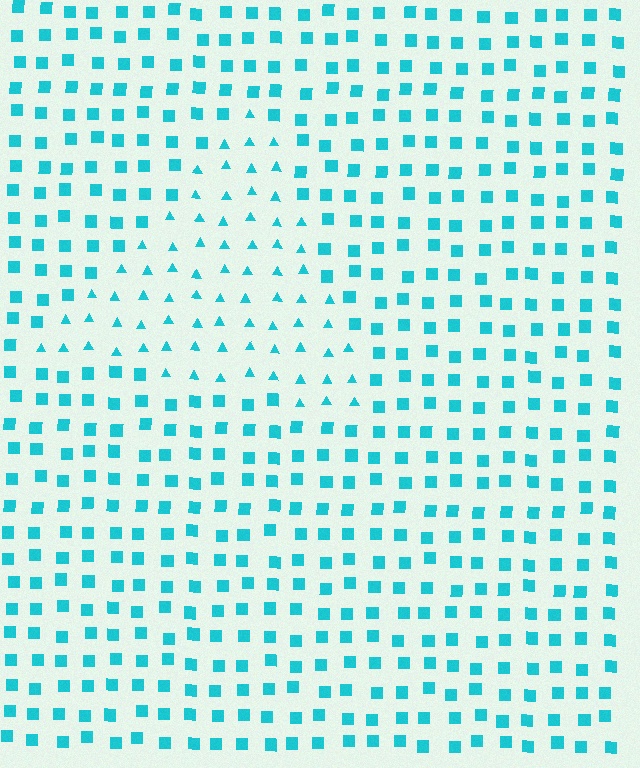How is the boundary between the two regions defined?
The boundary is defined by a change in element shape: triangles inside vs. squares outside. All elements share the same color and spacing.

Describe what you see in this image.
The image is filled with small cyan elements arranged in a uniform grid. A triangle-shaped region contains triangles, while the surrounding area contains squares. The boundary is defined purely by the change in element shape.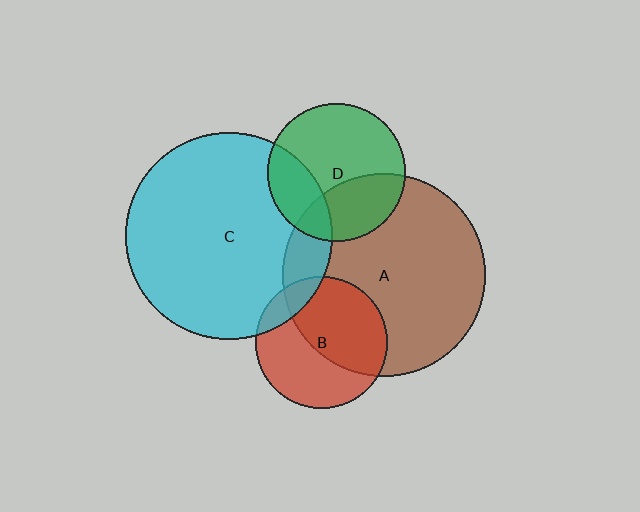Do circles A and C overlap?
Yes.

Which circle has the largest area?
Circle C (cyan).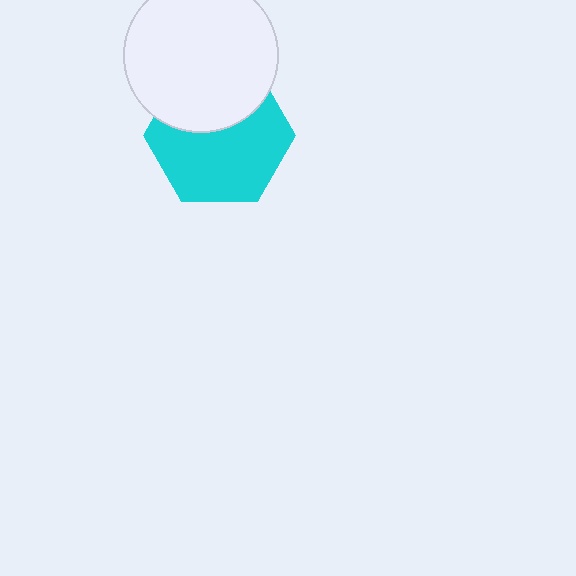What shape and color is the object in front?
The object in front is a white circle.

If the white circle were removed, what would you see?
You would see the complete cyan hexagon.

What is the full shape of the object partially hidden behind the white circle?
The partially hidden object is a cyan hexagon.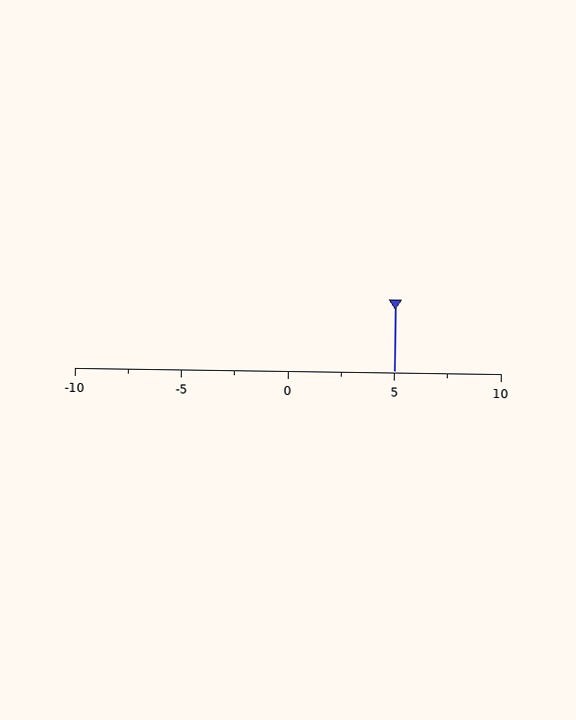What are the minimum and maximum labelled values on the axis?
The axis runs from -10 to 10.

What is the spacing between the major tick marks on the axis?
The major ticks are spaced 5 apart.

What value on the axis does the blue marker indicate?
The marker indicates approximately 5.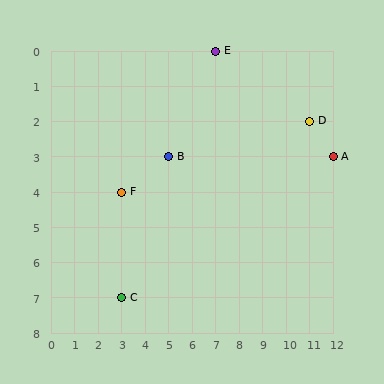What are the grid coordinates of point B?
Point B is at grid coordinates (5, 3).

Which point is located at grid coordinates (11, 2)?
Point D is at (11, 2).